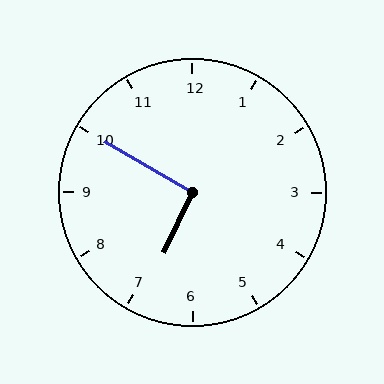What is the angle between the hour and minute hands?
Approximately 95 degrees.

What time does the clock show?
6:50.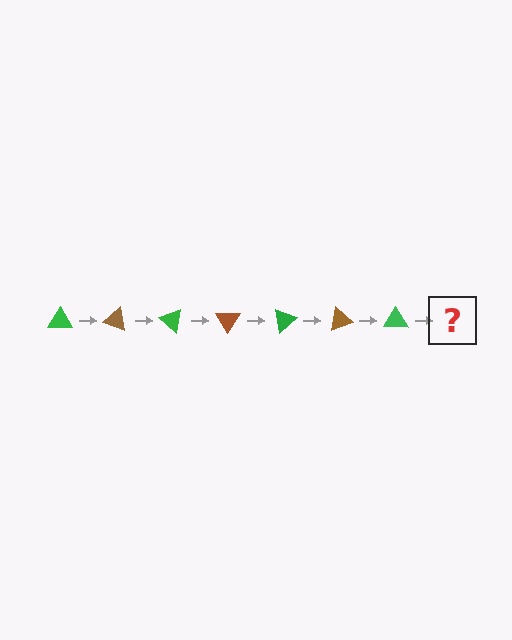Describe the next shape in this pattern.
It should be a brown triangle, rotated 140 degrees from the start.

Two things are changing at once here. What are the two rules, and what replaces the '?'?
The two rules are that it rotates 20 degrees each step and the color cycles through green and brown. The '?' should be a brown triangle, rotated 140 degrees from the start.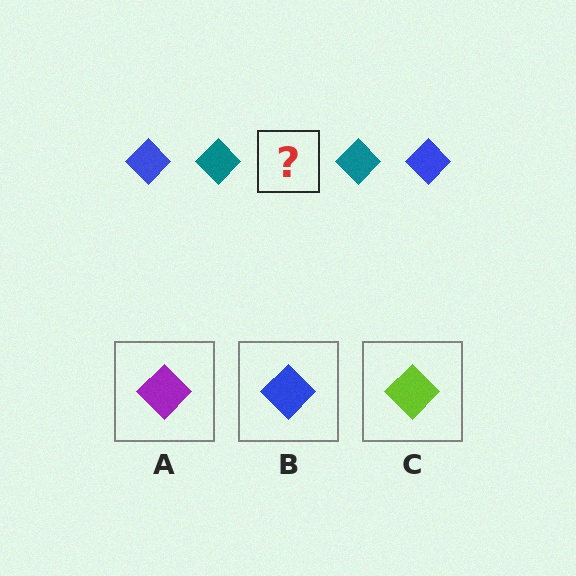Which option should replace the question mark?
Option B.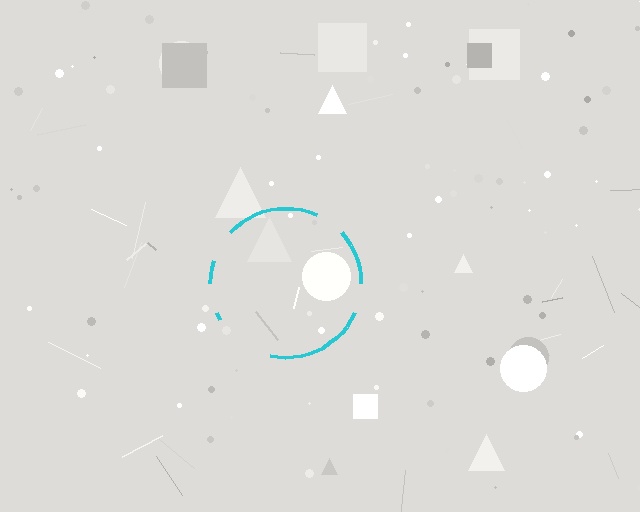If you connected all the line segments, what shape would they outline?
They would outline a circle.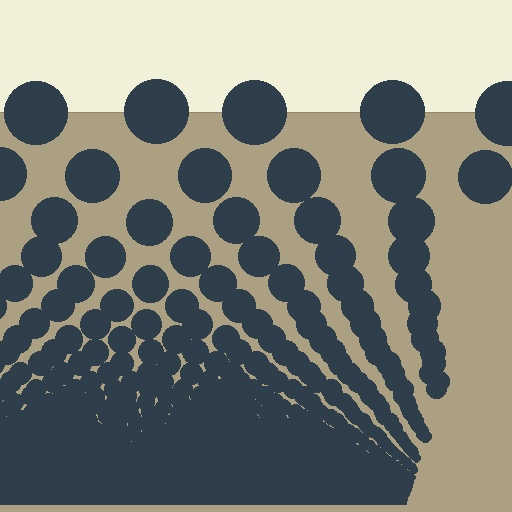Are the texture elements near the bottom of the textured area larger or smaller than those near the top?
Smaller. The gradient is inverted — elements near the bottom are smaller and denser.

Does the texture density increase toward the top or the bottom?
Density increases toward the bottom.